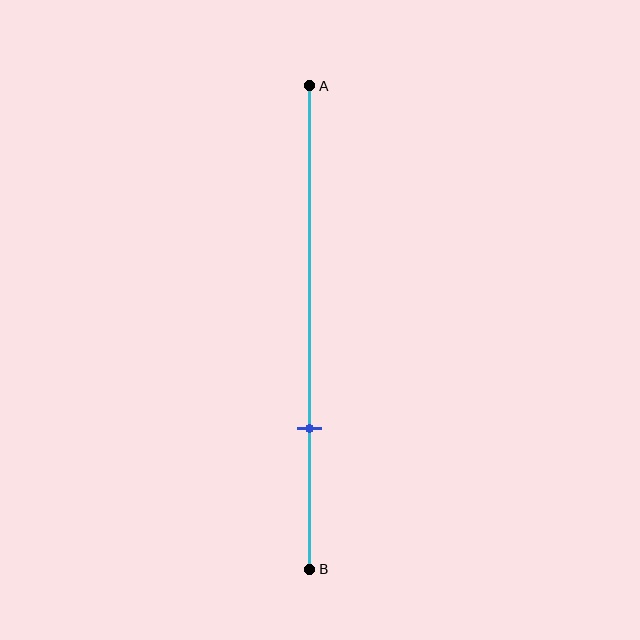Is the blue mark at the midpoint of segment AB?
No, the mark is at about 70% from A, not at the 50% midpoint.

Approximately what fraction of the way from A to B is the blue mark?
The blue mark is approximately 70% of the way from A to B.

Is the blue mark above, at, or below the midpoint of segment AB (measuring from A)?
The blue mark is below the midpoint of segment AB.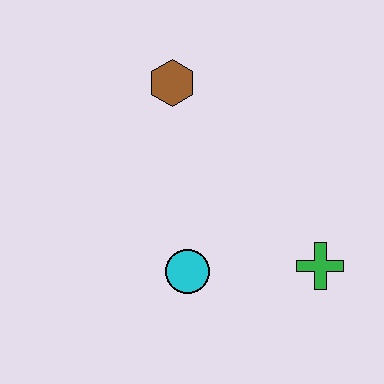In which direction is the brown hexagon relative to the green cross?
The brown hexagon is above the green cross.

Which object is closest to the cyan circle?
The green cross is closest to the cyan circle.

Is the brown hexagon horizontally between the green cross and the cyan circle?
No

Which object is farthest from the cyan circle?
The brown hexagon is farthest from the cyan circle.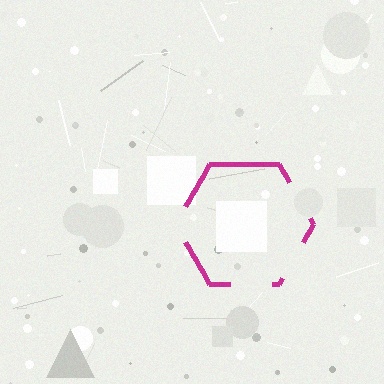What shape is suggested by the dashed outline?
The dashed outline suggests a hexagon.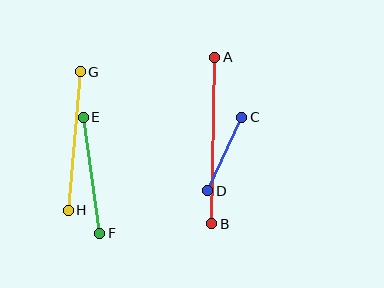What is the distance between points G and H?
The distance is approximately 139 pixels.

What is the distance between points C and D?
The distance is approximately 81 pixels.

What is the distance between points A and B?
The distance is approximately 167 pixels.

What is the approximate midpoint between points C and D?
The midpoint is at approximately (225, 154) pixels.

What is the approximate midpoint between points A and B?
The midpoint is at approximately (213, 140) pixels.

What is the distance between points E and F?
The distance is approximately 117 pixels.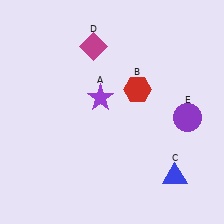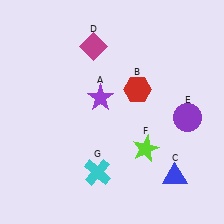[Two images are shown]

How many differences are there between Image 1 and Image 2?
There are 2 differences between the two images.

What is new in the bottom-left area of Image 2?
A cyan cross (G) was added in the bottom-left area of Image 2.